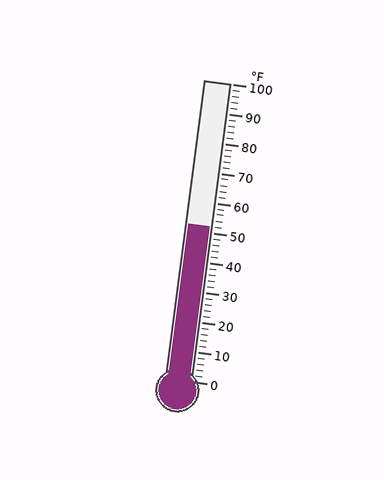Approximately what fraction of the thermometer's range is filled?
The thermometer is filled to approximately 50% of its range.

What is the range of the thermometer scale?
The thermometer scale ranges from 0°F to 100°F.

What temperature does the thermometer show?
The thermometer shows approximately 52°F.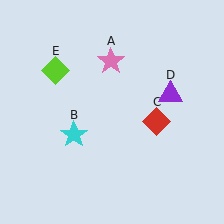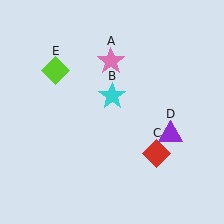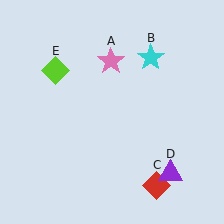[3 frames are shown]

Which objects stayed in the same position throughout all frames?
Pink star (object A) and lime diamond (object E) remained stationary.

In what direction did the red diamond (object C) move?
The red diamond (object C) moved down.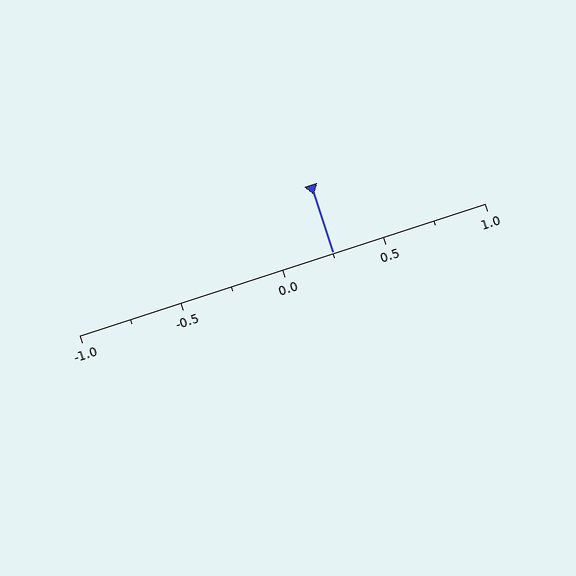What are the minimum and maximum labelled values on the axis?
The axis runs from -1.0 to 1.0.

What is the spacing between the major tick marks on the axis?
The major ticks are spaced 0.5 apart.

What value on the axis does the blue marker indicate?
The marker indicates approximately 0.25.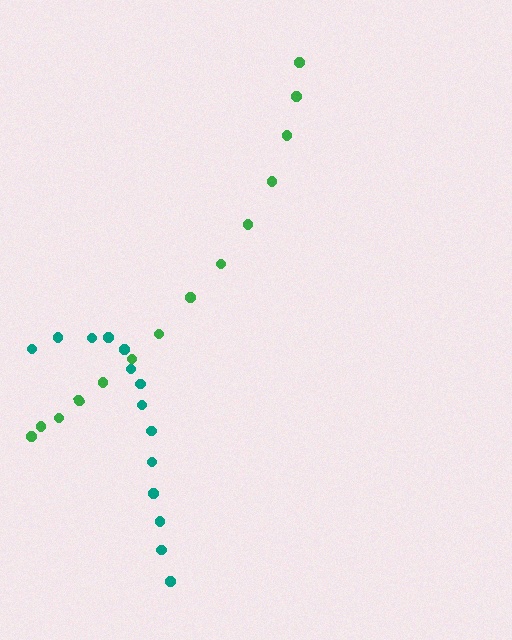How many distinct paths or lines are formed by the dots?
There are 2 distinct paths.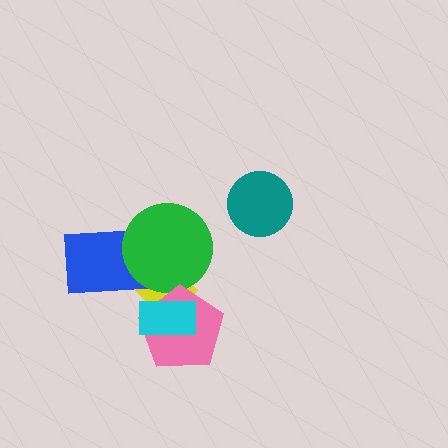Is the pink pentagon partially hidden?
Yes, it is partially covered by another shape.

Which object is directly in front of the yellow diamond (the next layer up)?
The blue rectangle is directly in front of the yellow diamond.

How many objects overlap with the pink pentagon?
2 objects overlap with the pink pentagon.